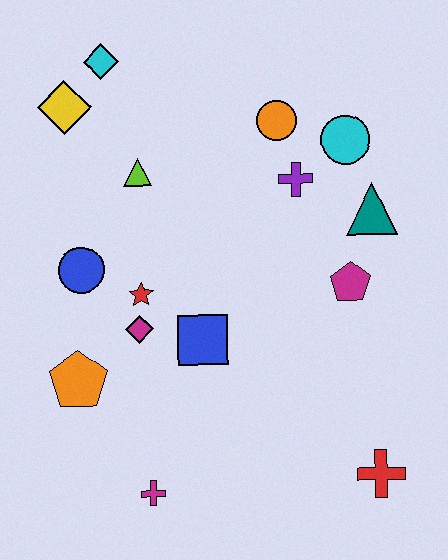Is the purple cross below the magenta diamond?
No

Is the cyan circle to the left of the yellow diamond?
No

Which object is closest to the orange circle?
The purple cross is closest to the orange circle.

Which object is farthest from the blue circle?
The red cross is farthest from the blue circle.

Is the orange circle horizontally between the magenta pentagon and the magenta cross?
Yes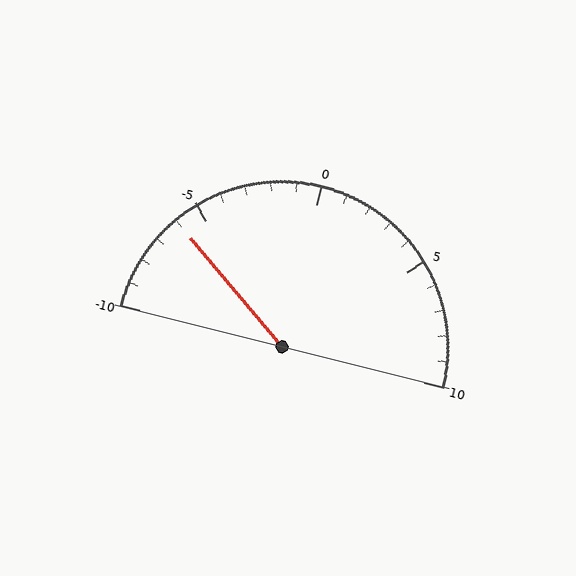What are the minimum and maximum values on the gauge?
The gauge ranges from -10 to 10.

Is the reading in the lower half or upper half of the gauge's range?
The reading is in the lower half of the range (-10 to 10).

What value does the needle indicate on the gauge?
The needle indicates approximately -6.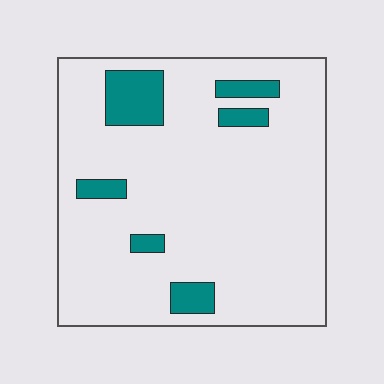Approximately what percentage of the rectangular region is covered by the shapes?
Approximately 10%.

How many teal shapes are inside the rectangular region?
6.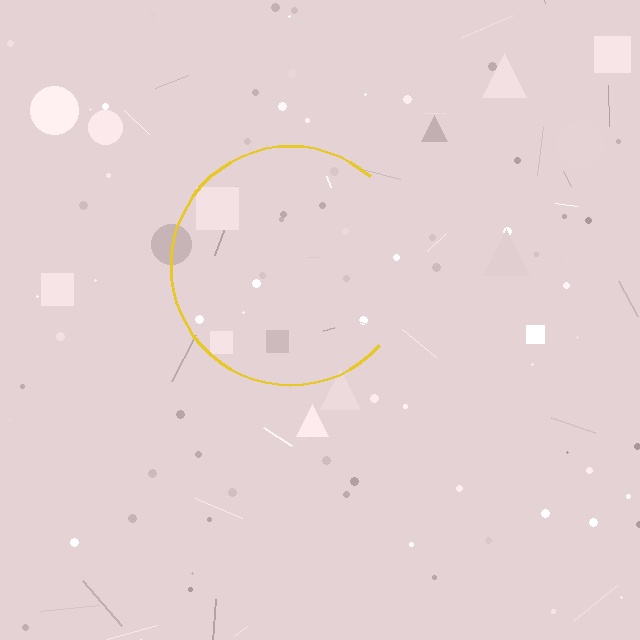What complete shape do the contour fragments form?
The contour fragments form a circle.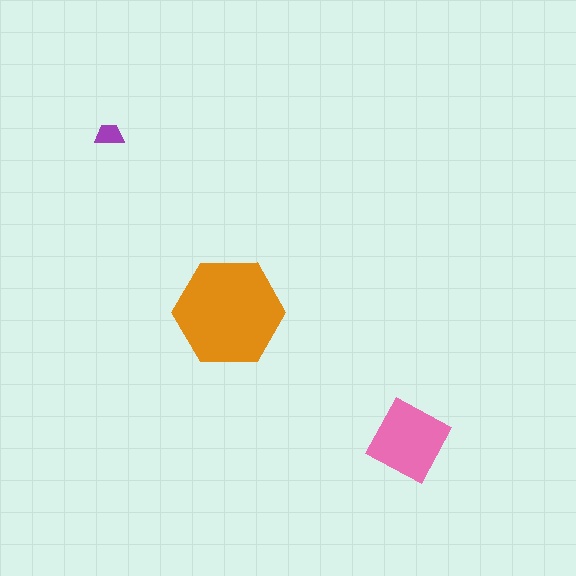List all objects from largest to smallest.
The orange hexagon, the pink square, the purple trapezoid.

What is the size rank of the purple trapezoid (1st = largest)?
3rd.